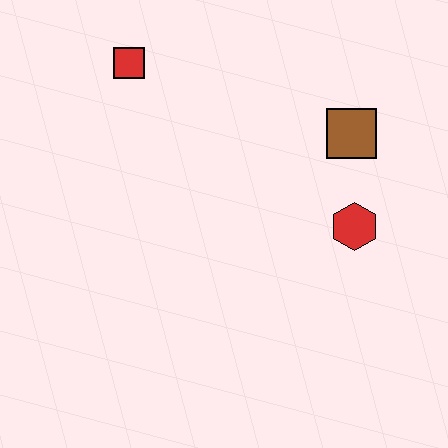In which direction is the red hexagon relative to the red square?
The red hexagon is to the right of the red square.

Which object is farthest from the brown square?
The red square is farthest from the brown square.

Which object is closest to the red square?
The brown square is closest to the red square.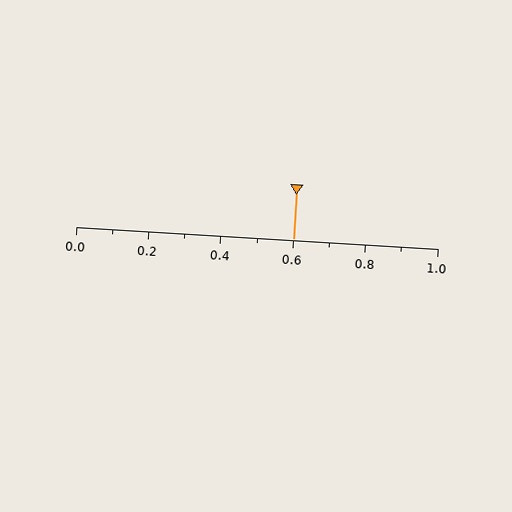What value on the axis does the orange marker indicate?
The marker indicates approximately 0.6.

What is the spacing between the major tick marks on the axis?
The major ticks are spaced 0.2 apart.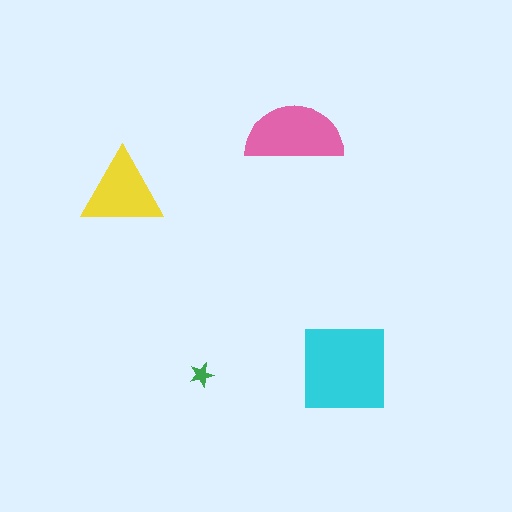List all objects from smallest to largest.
The green star, the yellow triangle, the pink semicircle, the cyan square.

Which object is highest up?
The pink semicircle is topmost.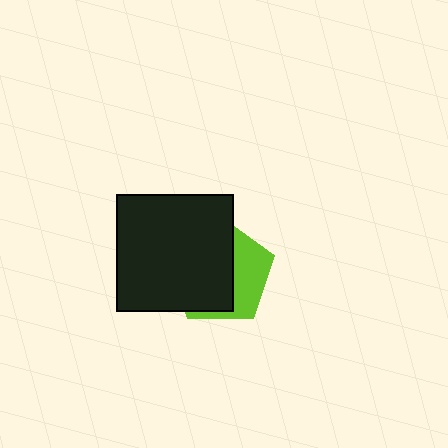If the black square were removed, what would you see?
You would see the complete lime pentagon.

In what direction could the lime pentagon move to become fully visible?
The lime pentagon could move right. That would shift it out from behind the black square entirely.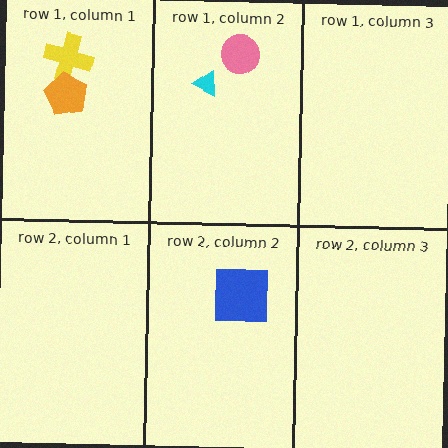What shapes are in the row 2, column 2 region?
The blue square.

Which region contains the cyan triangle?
The row 1, column 2 region.